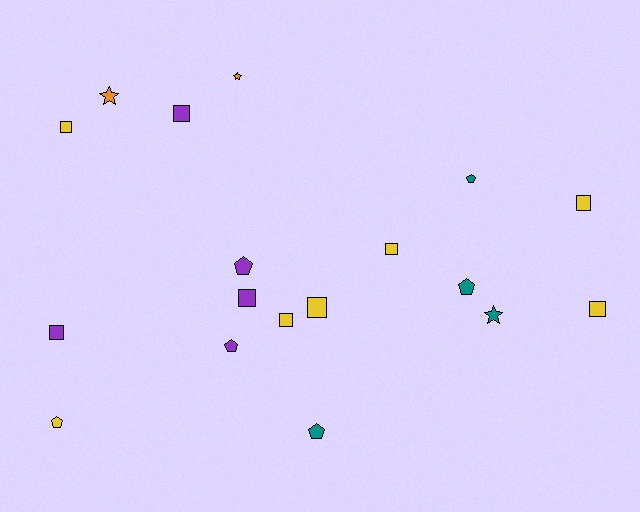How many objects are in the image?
There are 18 objects.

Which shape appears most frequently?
Square, with 9 objects.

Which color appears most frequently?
Yellow, with 7 objects.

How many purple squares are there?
There are 3 purple squares.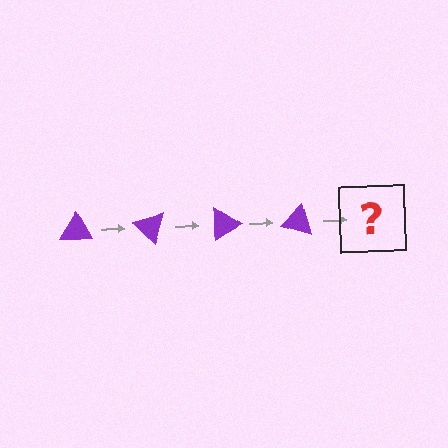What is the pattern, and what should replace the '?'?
The pattern is that the triangle rotates 45 degrees each step. The '?' should be a purple triangle rotated 180 degrees.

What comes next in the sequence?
The next element should be a purple triangle rotated 180 degrees.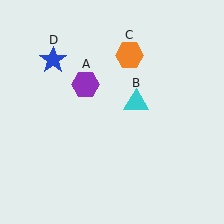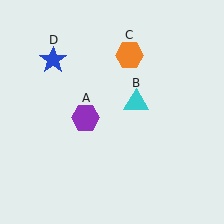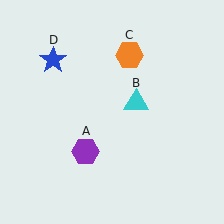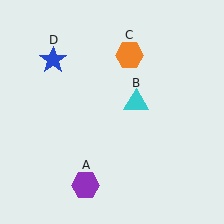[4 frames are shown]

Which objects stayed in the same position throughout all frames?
Cyan triangle (object B) and orange hexagon (object C) and blue star (object D) remained stationary.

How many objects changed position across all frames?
1 object changed position: purple hexagon (object A).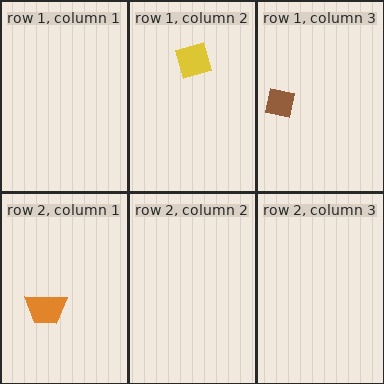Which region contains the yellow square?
The row 1, column 2 region.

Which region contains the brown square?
The row 1, column 3 region.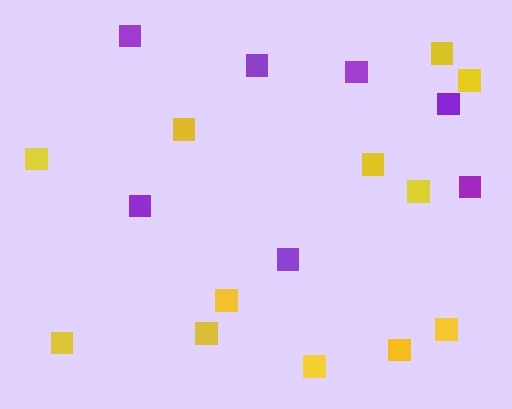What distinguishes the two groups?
There are 2 groups: one group of yellow squares (12) and one group of purple squares (7).